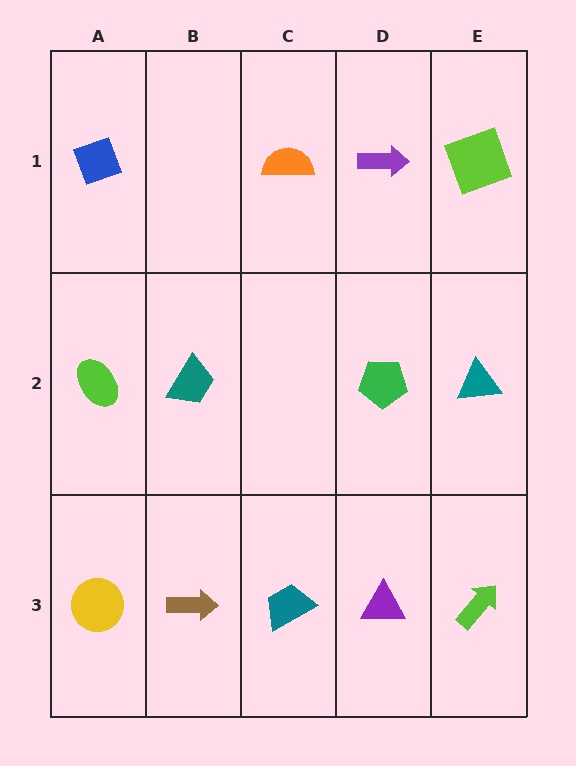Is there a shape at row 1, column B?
No, that cell is empty.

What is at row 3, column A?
A yellow circle.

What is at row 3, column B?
A brown arrow.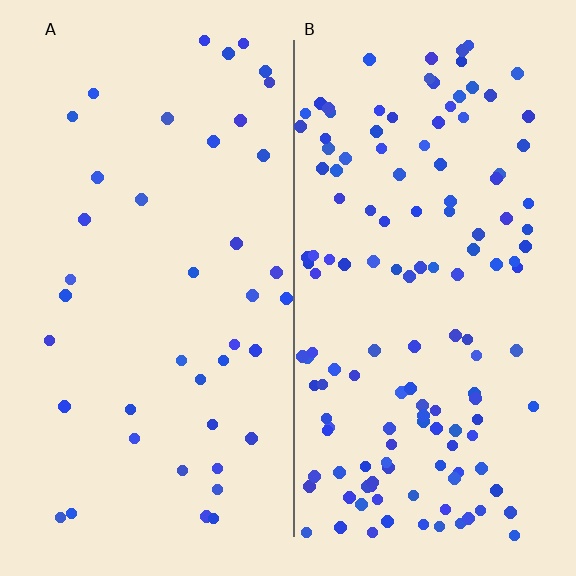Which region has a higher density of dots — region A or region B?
B (the right).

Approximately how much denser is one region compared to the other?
Approximately 3.3× — region B over region A.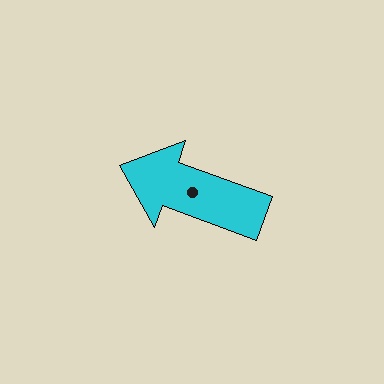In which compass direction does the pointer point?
West.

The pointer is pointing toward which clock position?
Roughly 10 o'clock.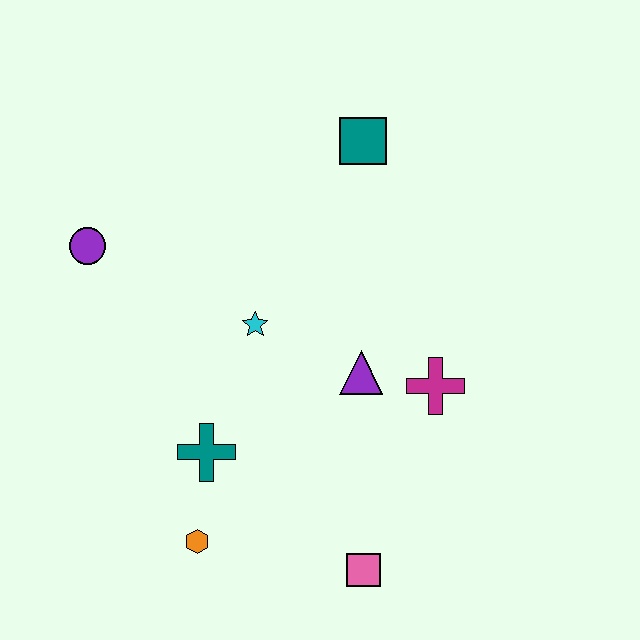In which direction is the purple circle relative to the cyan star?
The purple circle is to the left of the cyan star.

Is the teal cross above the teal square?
No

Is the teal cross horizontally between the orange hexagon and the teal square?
Yes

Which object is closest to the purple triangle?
The magenta cross is closest to the purple triangle.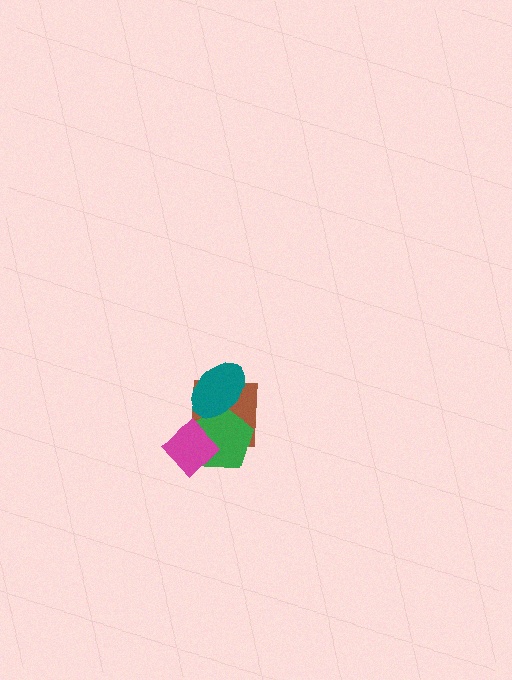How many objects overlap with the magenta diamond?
2 objects overlap with the magenta diamond.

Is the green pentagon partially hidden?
Yes, it is partially covered by another shape.